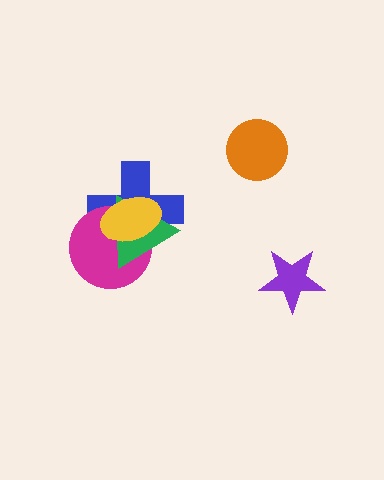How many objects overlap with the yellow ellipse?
3 objects overlap with the yellow ellipse.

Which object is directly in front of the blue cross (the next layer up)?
The magenta circle is directly in front of the blue cross.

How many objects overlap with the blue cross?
3 objects overlap with the blue cross.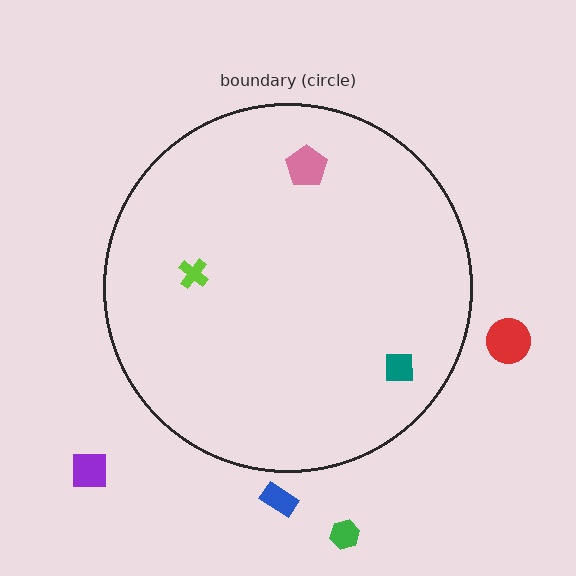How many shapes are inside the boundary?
3 inside, 4 outside.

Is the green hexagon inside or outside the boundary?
Outside.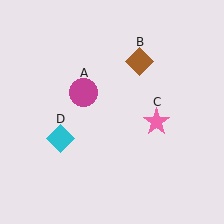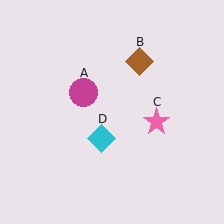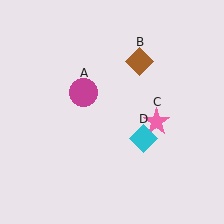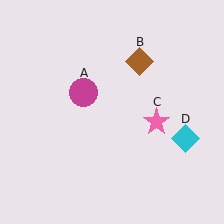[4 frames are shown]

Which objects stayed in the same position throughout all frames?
Magenta circle (object A) and brown diamond (object B) and pink star (object C) remained stationary.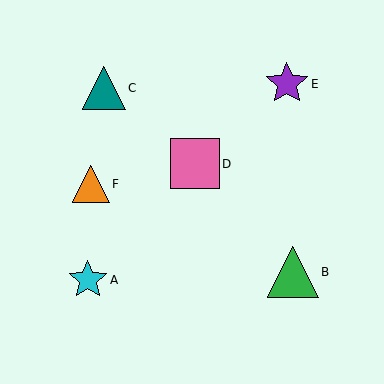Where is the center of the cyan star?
The center of the cyan star is at (88, 280).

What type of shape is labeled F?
Shape F is an orange triangle.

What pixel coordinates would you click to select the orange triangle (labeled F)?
Click at (91, 184) to select the orange triangle F.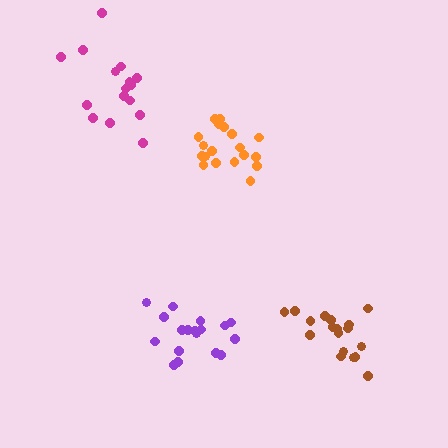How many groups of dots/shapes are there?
There are 4 groups.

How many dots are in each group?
Group 1: 19 dots, Group 2: 18 dots, Group 3: 18 dots, Group 4: 16 dots (71 total).